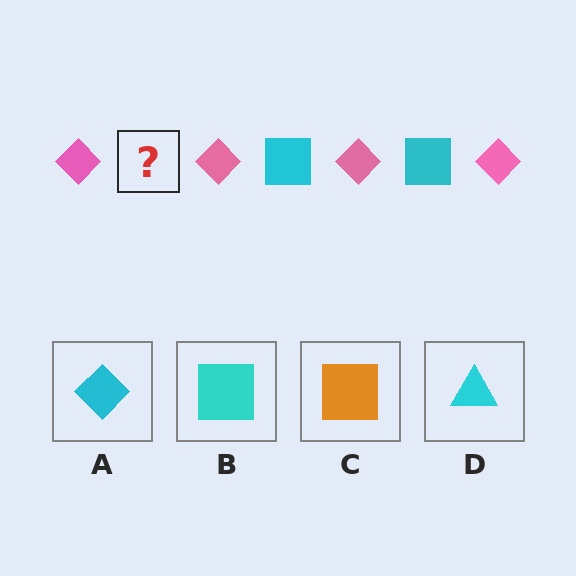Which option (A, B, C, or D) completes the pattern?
B.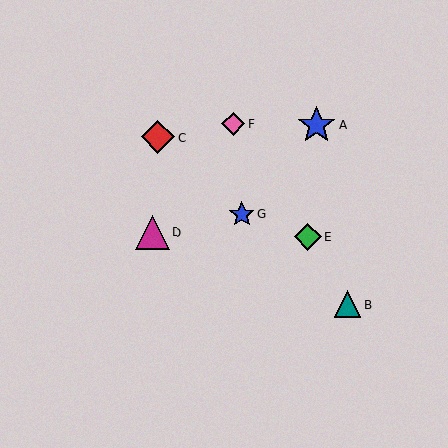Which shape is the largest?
The blue star (labeled A) is the largest.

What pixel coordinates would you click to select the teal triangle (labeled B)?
Click at (348, 304) to select the teal triangle B.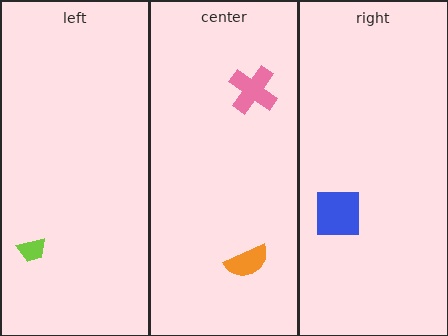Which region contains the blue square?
The right region.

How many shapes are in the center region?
2.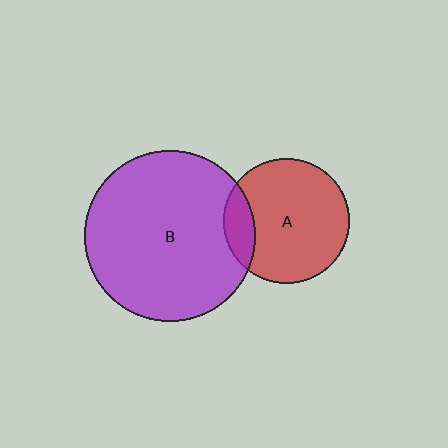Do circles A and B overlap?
Yes.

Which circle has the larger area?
Circle B (purple).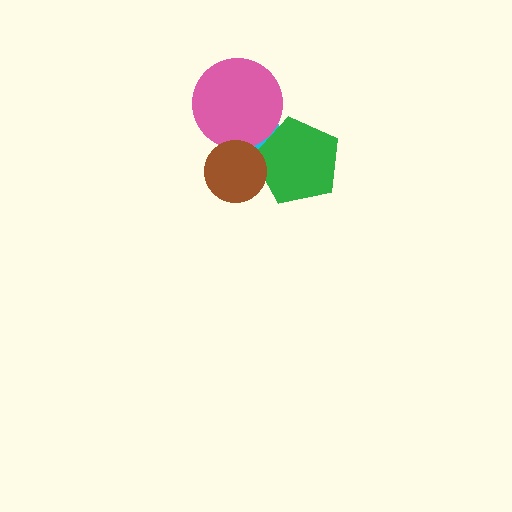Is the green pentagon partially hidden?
Yes, it is partially covered by another shape.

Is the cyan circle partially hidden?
Yes, it is partially covered by another shape.